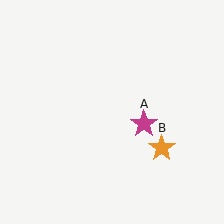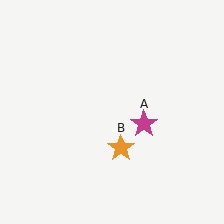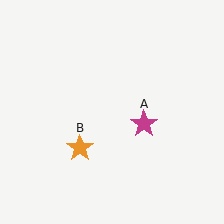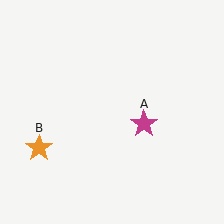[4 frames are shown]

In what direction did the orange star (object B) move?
The orange star (object B) moved left.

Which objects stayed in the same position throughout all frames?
Magenta star (object A) remained stationary.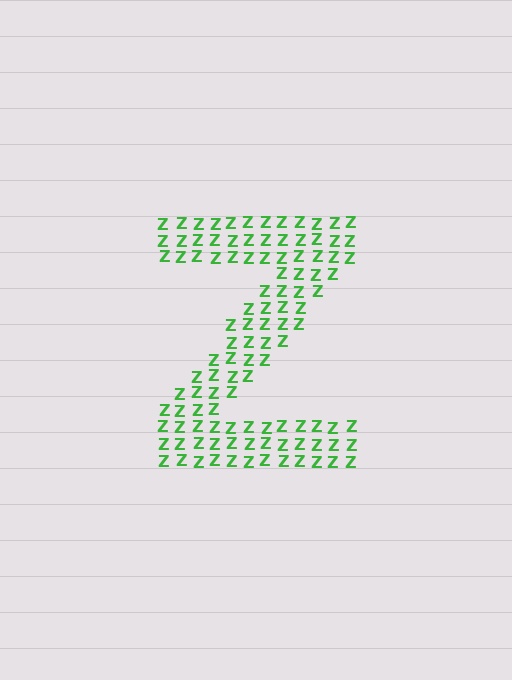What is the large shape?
The large shape is the letter Z.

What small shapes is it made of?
It is made of small letter Z's.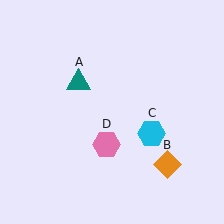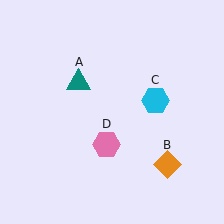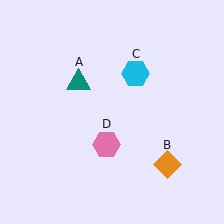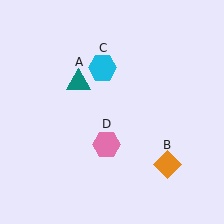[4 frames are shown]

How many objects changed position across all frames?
1 object changed position: cyan hexagon (object C).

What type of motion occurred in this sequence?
The cyan hexagon (object C) rotated counterclockwise around the center of the scene.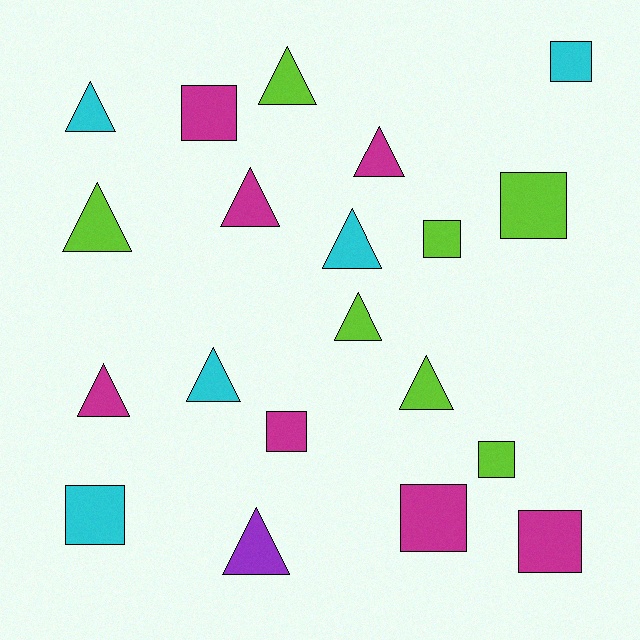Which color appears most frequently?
Magenta, with 7 objects.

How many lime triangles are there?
There are 4 lime triangles.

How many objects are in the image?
There are 20 objects.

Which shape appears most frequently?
Triangle, with 11 objects.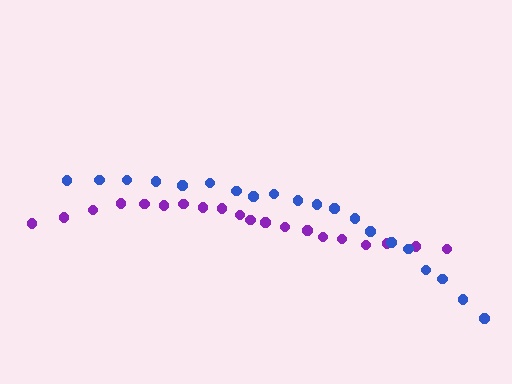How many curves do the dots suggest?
There are 2 distinct paths.